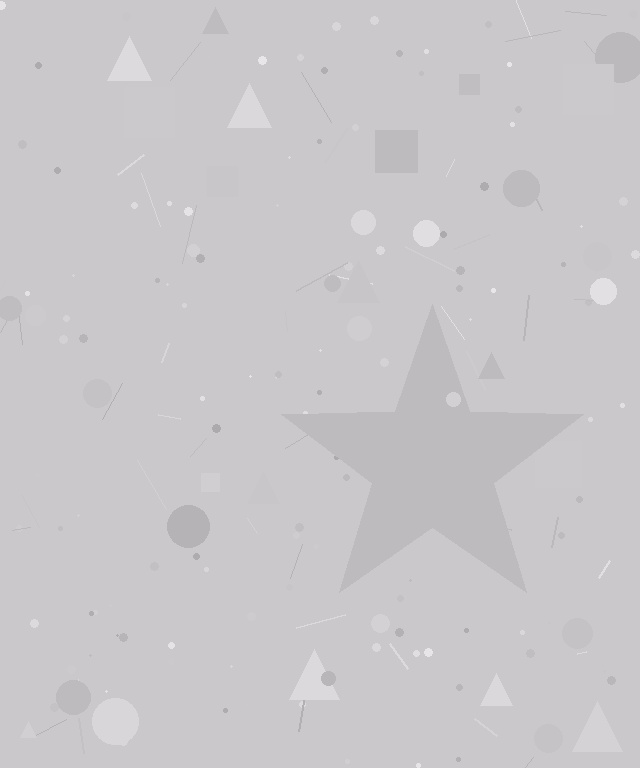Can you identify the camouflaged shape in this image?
The camouflaged shape is a star.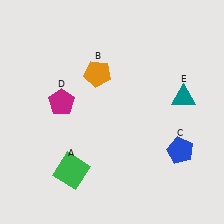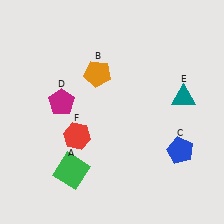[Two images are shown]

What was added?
A red hexagon (F) was added in Image 2.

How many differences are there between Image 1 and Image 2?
There is 1 difference between the two images.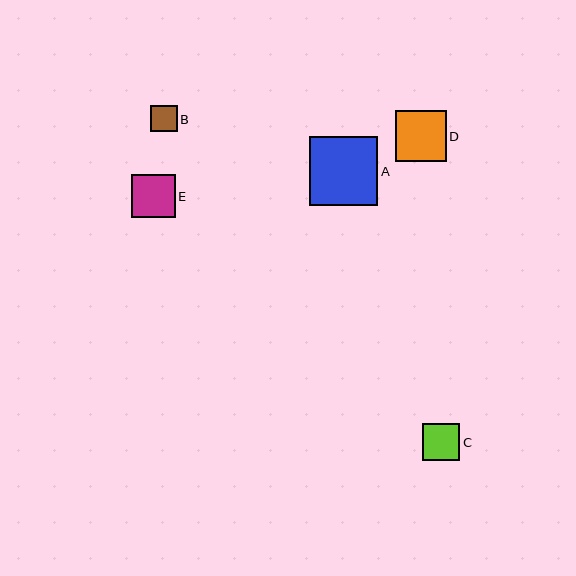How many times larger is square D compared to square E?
Square D is approximately 1.2 times the size of square E.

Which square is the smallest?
Square B is the smallest with a size of approximately 26 pixels.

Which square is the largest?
Square A is the largest with a size of approximately 69 pixels.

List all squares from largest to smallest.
From largest to smallest: A, D, E, C, B.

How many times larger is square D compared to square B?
Square D is approximately 2.0 times the size of square B.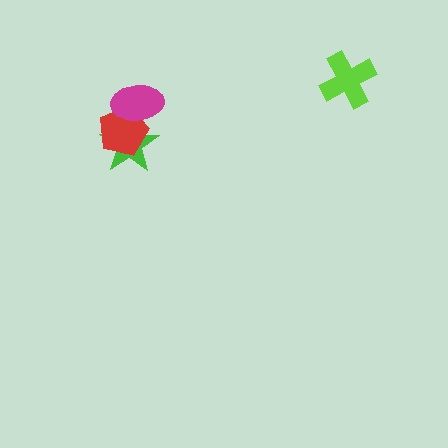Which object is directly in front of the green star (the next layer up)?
The red pentagon is directly in front of the green star.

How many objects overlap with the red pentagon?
2 objects overlap with the red pentagon.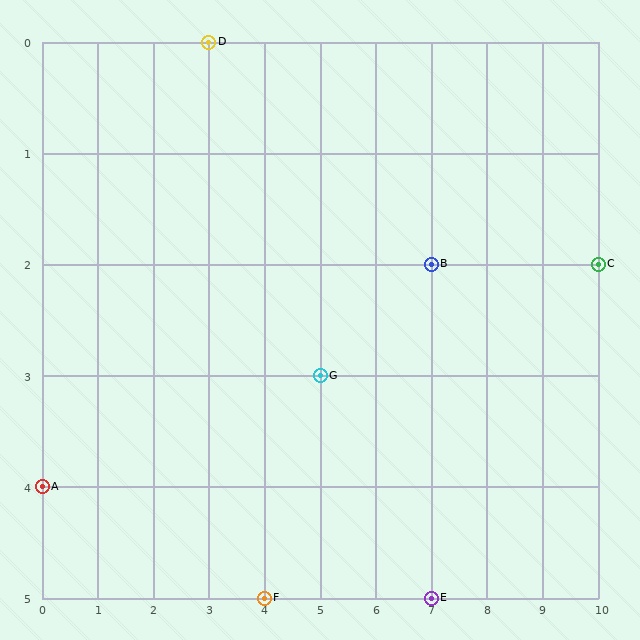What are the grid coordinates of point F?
Point F is at grid coordinates (4, 5).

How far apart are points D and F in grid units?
Points D and F are 1 column and 5 rows apart (about 5.1 grid units diagonally).